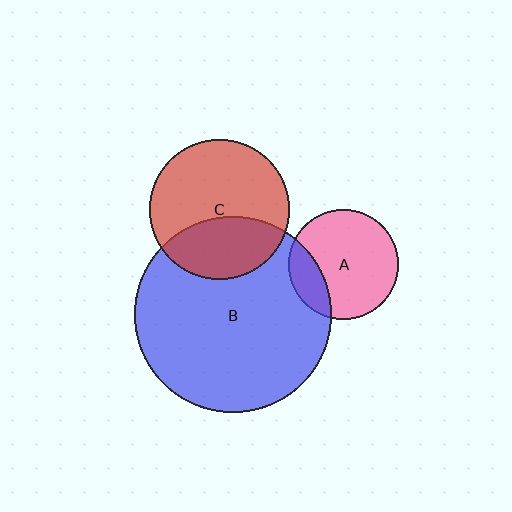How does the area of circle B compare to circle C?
Approximately 2.0 times.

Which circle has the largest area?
Circle B (blue).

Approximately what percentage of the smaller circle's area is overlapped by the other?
Approximately 20%.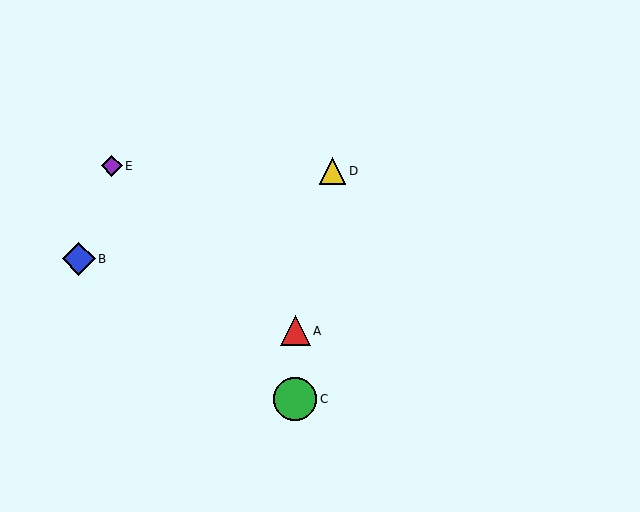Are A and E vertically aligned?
No, A is at x≈295 and E is at x≈112.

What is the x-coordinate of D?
Object D is at x≈333.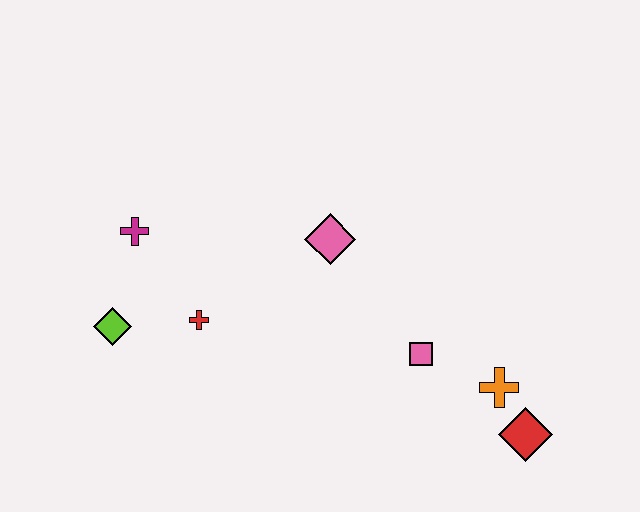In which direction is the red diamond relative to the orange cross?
The red diamond is below the orange cross.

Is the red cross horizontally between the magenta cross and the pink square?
Yes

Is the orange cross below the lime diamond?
Yes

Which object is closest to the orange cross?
The red diamond is closest to the orange cross.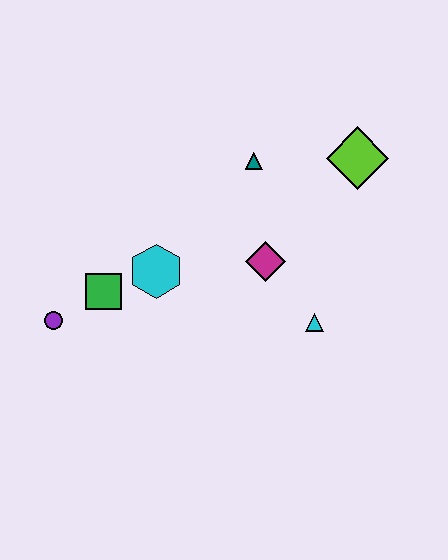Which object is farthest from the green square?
The lime diamond is farthest from the green square.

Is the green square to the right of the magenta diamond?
No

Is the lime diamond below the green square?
No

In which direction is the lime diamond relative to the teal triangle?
The lime diamond is to the right of the teal triangle.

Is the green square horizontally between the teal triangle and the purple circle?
Yes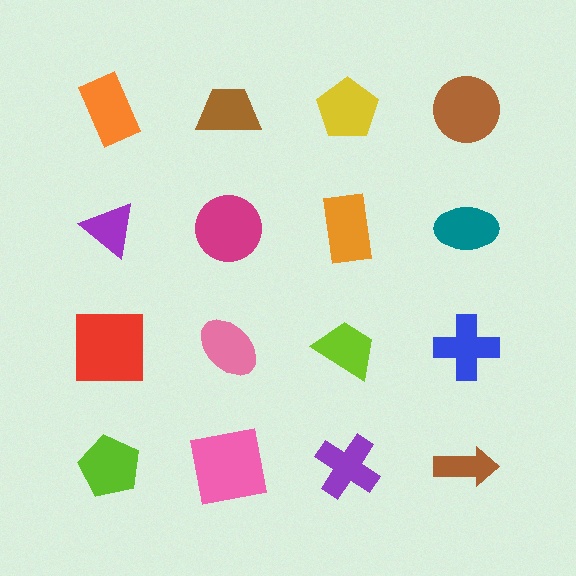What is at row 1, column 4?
A brown circle.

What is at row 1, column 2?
A brown trapezoid.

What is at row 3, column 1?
A red square.